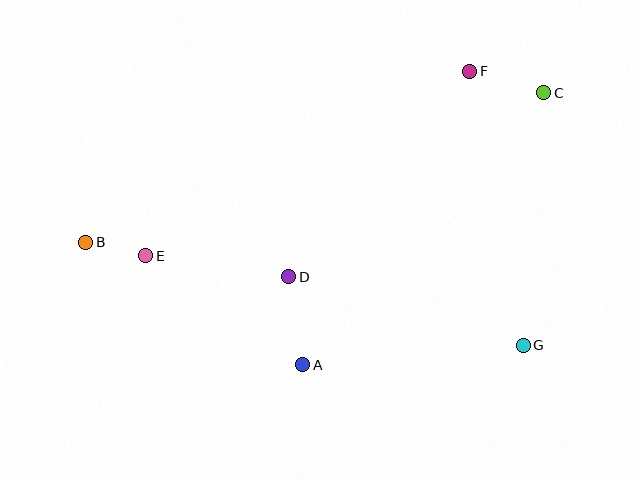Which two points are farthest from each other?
Points B and C are farthest from each other.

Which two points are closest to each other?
Points B and E are closest to each other.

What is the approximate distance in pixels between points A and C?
The distance between A and C is approximately 363 pixels.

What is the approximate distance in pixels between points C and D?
The distance between C and D is approximately 314 pixels.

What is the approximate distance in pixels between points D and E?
The distance between D and E is approximately 145 pixels.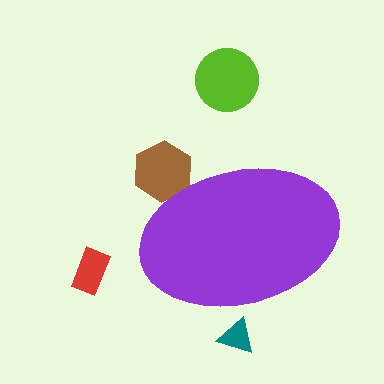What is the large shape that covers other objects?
A purple ellipse.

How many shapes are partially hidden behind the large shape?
2 shapes are partially hidden.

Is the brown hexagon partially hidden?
Yes, the brown hexagon is partially hidden behind the purple ellipse.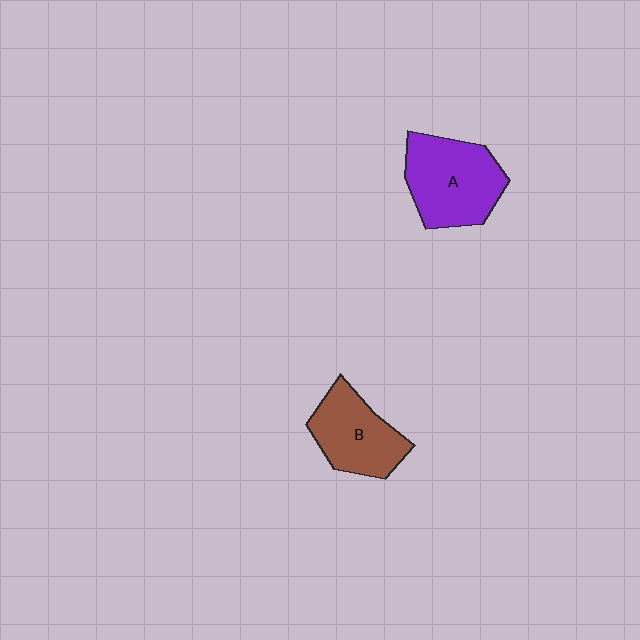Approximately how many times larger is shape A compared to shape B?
Approximately 1.3 times.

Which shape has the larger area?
Shape A (purple).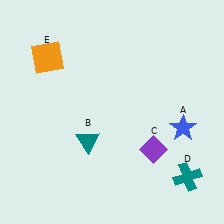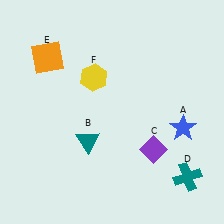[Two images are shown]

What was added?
A yellow hexagon (F) was added in Image 2.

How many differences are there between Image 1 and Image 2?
There is 1 difference between the two images.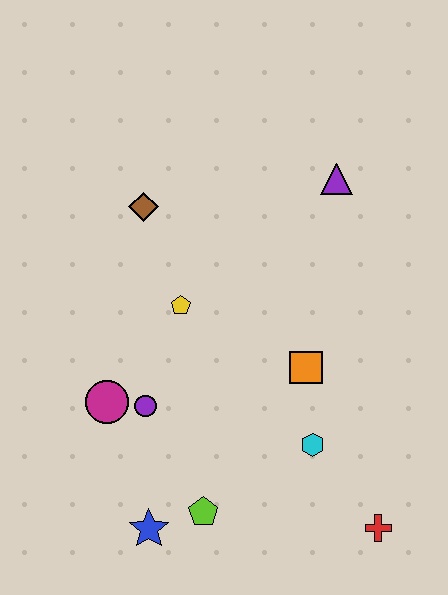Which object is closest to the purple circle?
The magenta circle is closest to the purple circle.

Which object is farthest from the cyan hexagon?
The brown diamond is farthest from the cyan hexagon.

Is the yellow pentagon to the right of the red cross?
No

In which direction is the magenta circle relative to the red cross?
The magenta circle is to the left of the red cross.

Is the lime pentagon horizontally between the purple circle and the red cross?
Yes